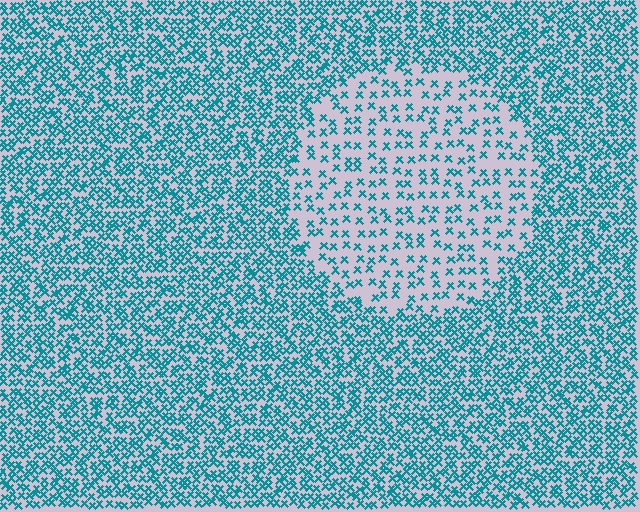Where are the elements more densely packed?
The elements are more densely packed outside the circle boundary.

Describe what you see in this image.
The image contains small teal elements arranged at two different densities. A circle-shaped region is visible where the elements are less densely packed than the surrounding area.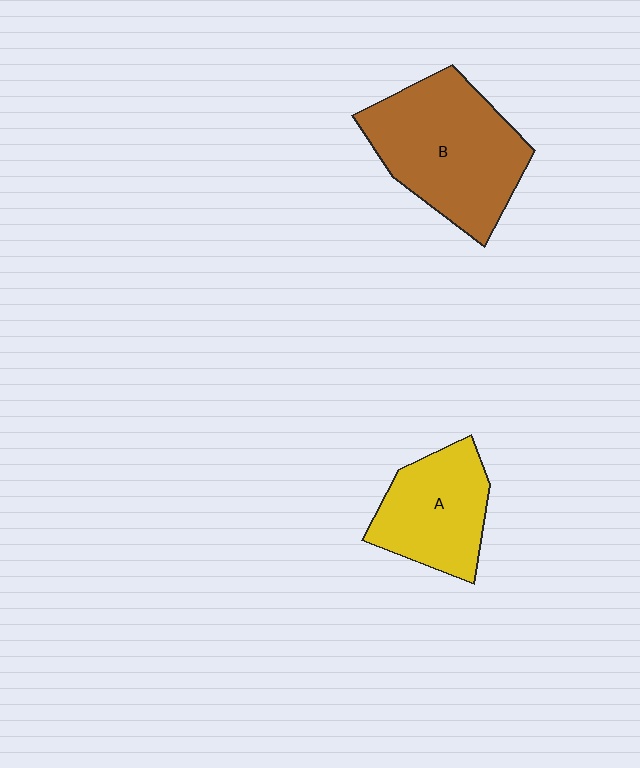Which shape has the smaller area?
Shape A (yellow).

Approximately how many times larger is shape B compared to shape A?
Approximately 1.5 times.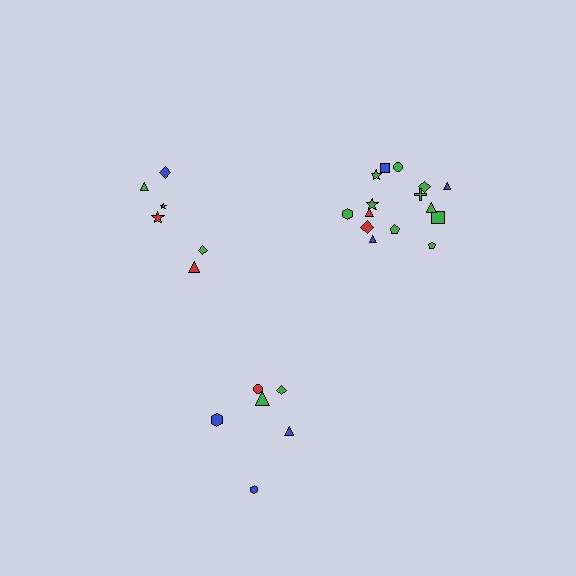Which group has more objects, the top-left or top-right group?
The top-right group.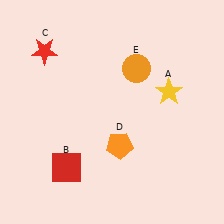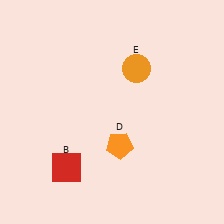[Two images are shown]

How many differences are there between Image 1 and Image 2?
There are 2 differences between the two images.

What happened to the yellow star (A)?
The yellow star (A) was removed in Image 2. It was in the top-right area of Image 1.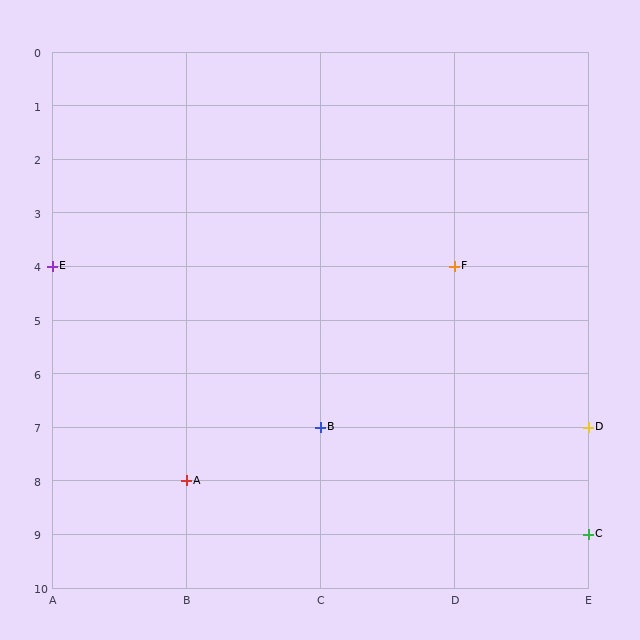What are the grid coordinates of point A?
Point A is at grid coordinates (B, 8).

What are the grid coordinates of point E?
Point E is at grid coordinates (A, 4).